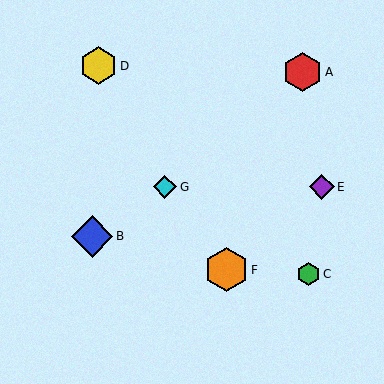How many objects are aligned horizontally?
2 objects (E, G) are aligned horizontally.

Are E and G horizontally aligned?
Yes, both are at y≈187.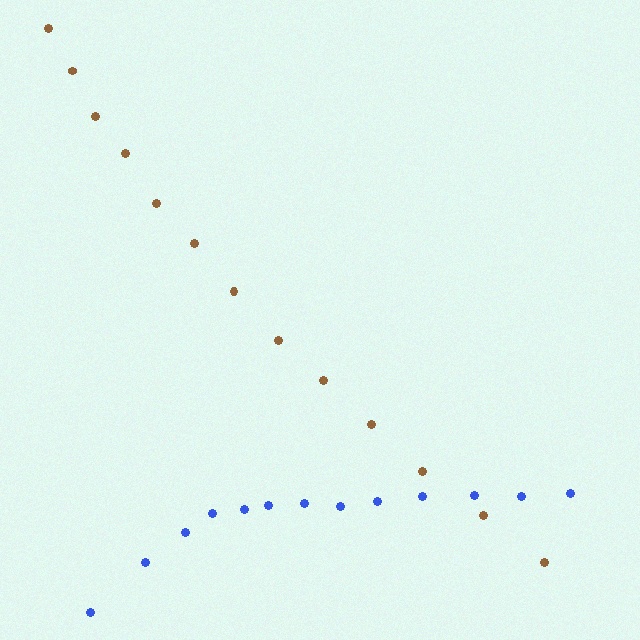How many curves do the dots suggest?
There are 2 distinct paths.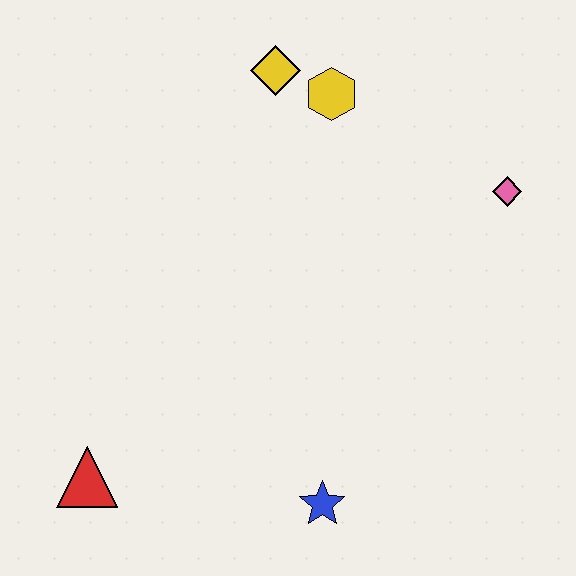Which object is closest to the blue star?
The red triangle is closest to the blue star.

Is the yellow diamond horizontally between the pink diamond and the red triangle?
Yes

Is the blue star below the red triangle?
Yes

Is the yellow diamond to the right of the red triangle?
Yes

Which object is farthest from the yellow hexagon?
The red triangle is farthest from the yellow hexagon.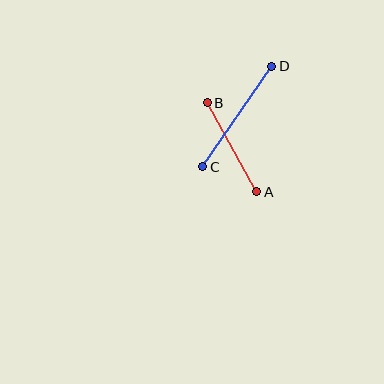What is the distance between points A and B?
The distance is approximately 102 pixels.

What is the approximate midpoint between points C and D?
The midpoint is at approximately (237, 117) pixels.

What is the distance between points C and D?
The distance is approximately 122 pixels.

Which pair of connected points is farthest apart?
Points C and D are farthest apart.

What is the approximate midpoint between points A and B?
The midpoint is at approximately (232, 147) pixels.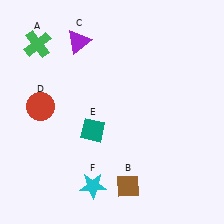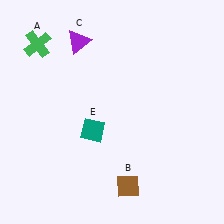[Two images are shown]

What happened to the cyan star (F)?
The cyan star (F) was removed in Image 2. It was in the bottom-left area of Image 1.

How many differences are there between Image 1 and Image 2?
There are 2 differences between the two images.